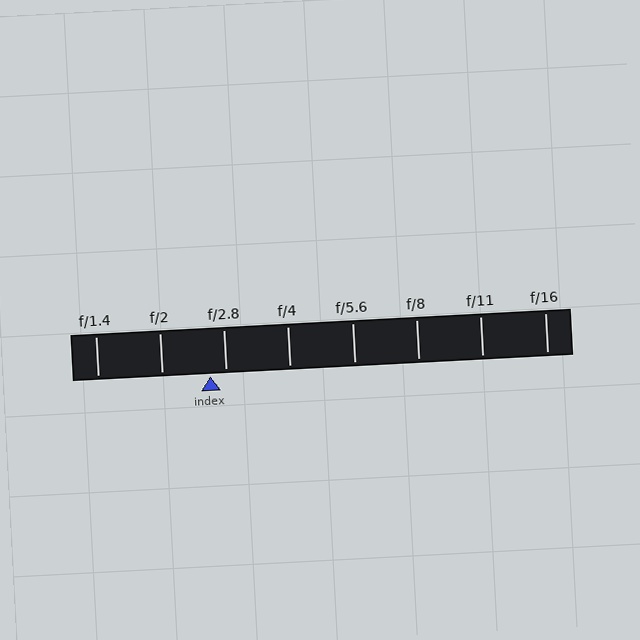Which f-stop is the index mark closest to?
The index mark is closest to f/2.8.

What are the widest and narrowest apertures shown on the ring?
The widest aperture shown is f/1.4 and the narrowest is f/16.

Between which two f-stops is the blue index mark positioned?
The index mark is between f/2 and f/2.8.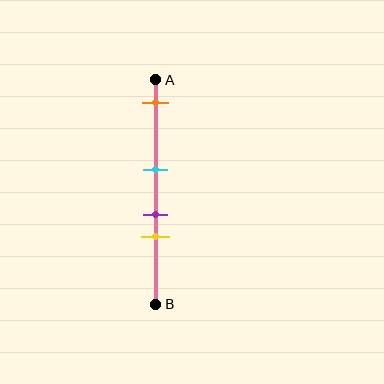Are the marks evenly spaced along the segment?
No, the marks are not evenly spaced.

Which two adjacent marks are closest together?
The purple and yellow marks are the closest adjacent pair.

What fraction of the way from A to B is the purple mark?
The purple mark is approximately 60% (0.6) of the way from A to B.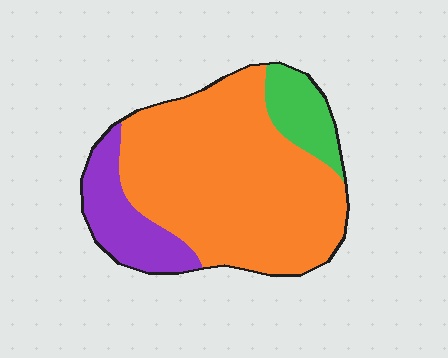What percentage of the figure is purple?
Purple takes up less than a quarter of the figure.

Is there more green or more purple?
Purple.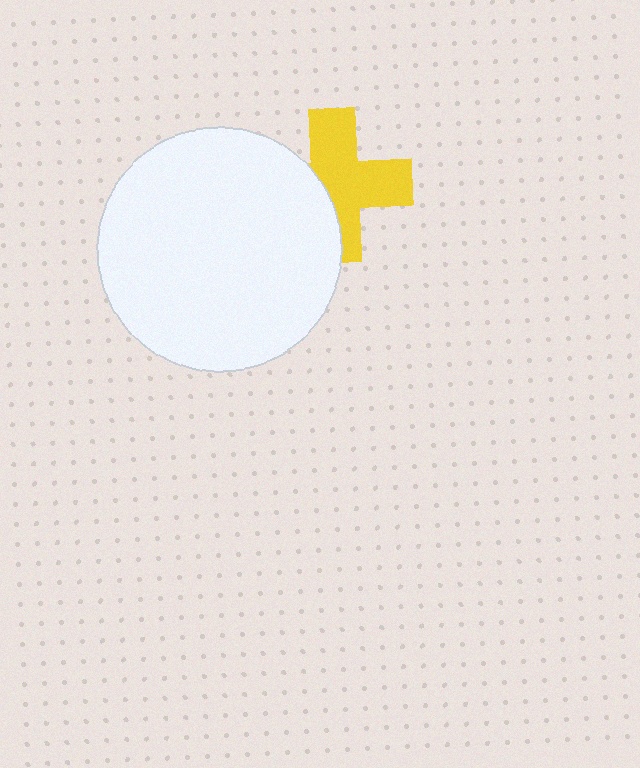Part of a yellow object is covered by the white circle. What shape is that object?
It is a cross.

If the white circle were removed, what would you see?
You would see the complete yellow cross.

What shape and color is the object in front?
The object in front is a white circle.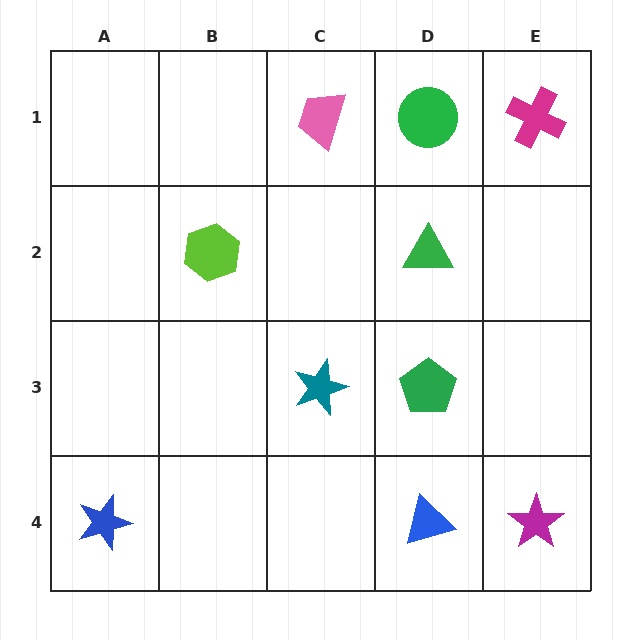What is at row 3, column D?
A green pentagon.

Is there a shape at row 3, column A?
No, that cell is empty.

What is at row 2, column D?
A green triangle.